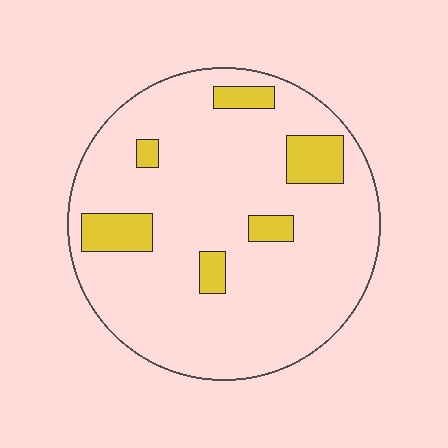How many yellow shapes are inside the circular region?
6.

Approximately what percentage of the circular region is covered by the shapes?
Approximately 15%.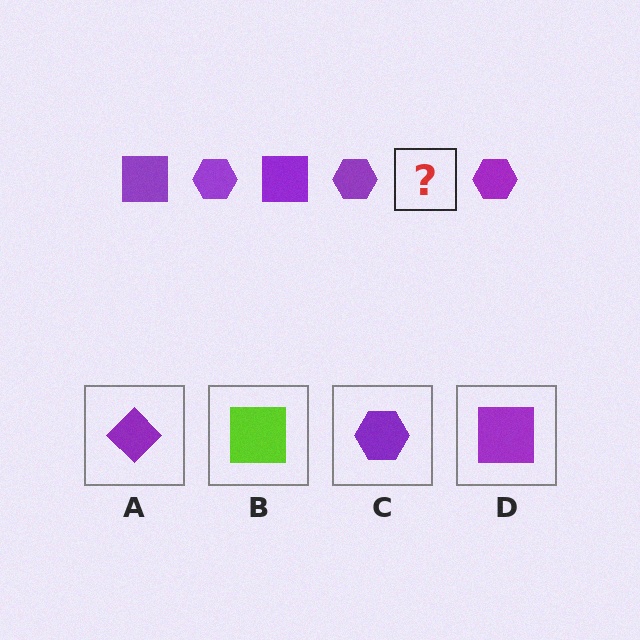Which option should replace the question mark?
Option D.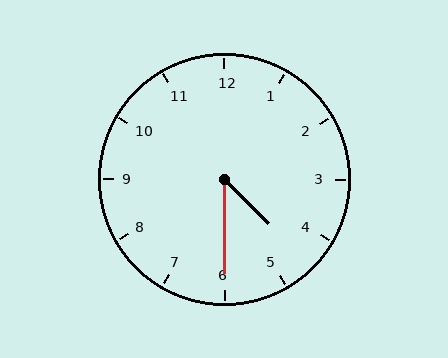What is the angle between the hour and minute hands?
Approximately 45 degrees.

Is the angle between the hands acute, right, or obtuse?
It is acute.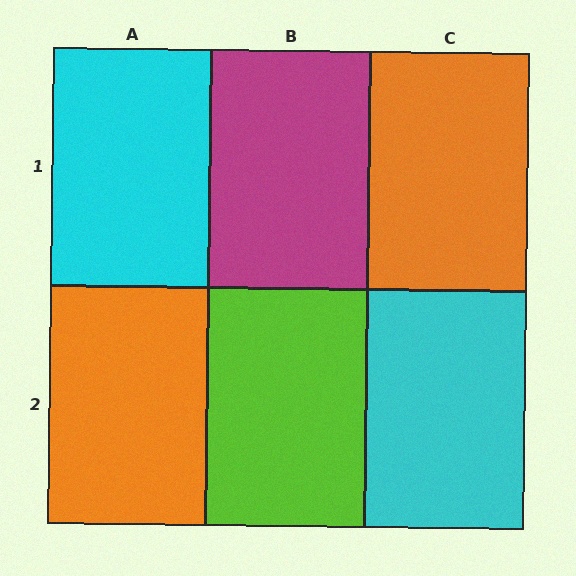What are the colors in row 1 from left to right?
Cyan, magenta, orange.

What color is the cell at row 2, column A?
Orange.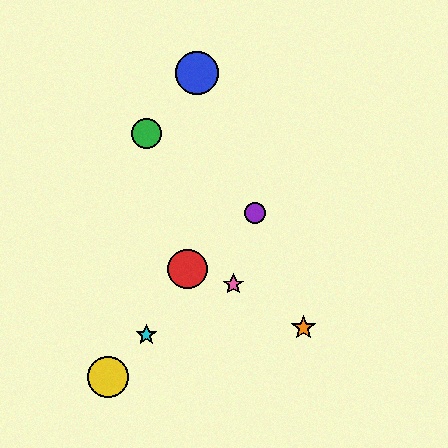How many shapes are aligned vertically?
2 shapes (the green circle, the cyan star) are aligned vertically.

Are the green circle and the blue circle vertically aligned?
No, the green circle is at x≈146 and the blue circle is at x≈197.